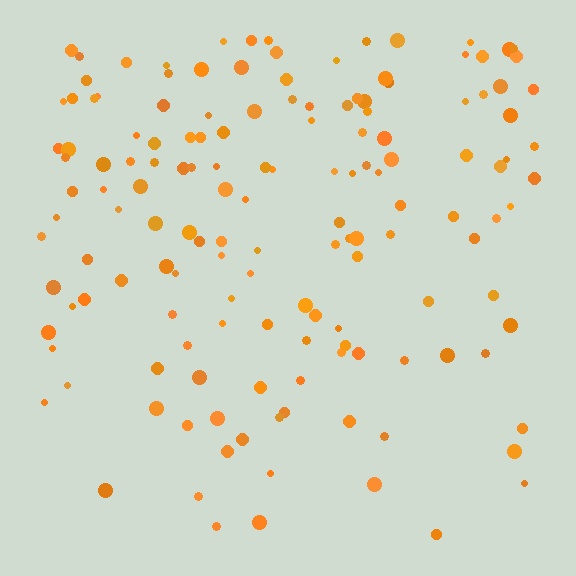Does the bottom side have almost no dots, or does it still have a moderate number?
Still a moderate number, just noticeably fewer than the top.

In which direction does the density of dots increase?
From bottom to top, with the top side densest.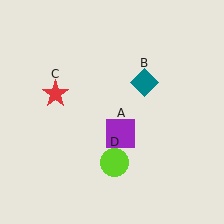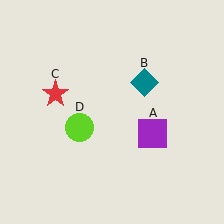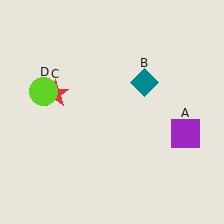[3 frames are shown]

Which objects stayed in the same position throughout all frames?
Teal diamond (object B) and red star (object C) remained stationary.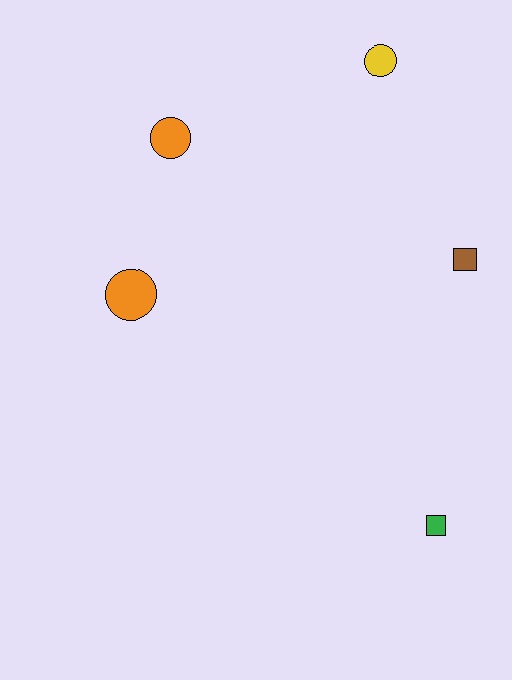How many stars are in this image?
There are no stars.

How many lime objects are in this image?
There are no lime objects.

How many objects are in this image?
There are 5 objects.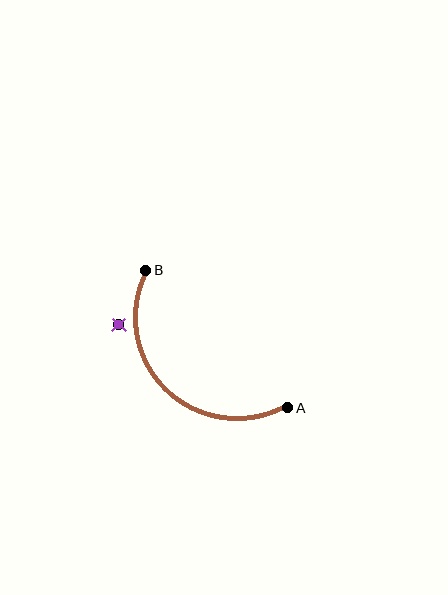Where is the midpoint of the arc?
The arc midpoint is the point on the curve farthest from the straight line joining A and B. It sits below and to the left of that line.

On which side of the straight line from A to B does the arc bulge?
The arc bulges below and to the left of the straight line connecting A and B.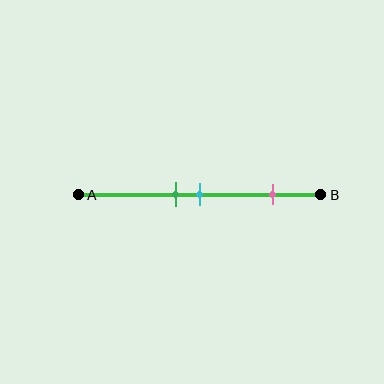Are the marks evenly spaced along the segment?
No, the marks are not evenly spaced.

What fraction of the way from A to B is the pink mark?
The pink mark is approximately 80% (0.8) of the way from A to B.